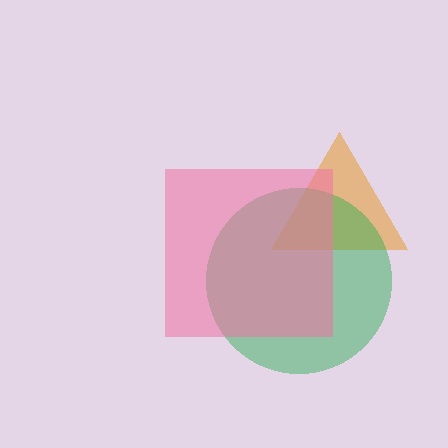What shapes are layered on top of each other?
The layered shapes are: an orange triangle, a green circle, a pink square.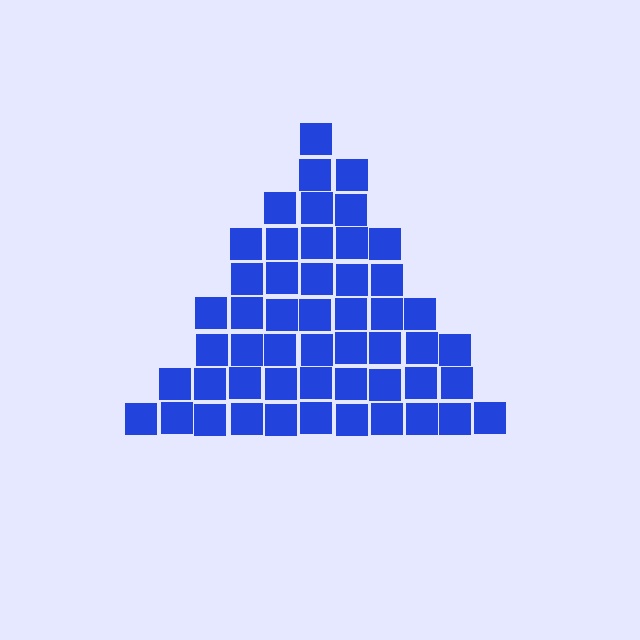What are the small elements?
The small elements are squares.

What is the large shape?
The large shape is a triangle.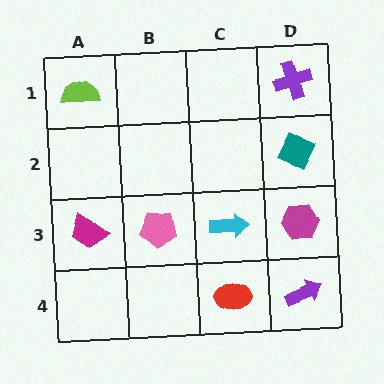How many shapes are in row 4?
2 shapes.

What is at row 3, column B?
A pink pentagon.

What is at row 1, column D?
A purple cross.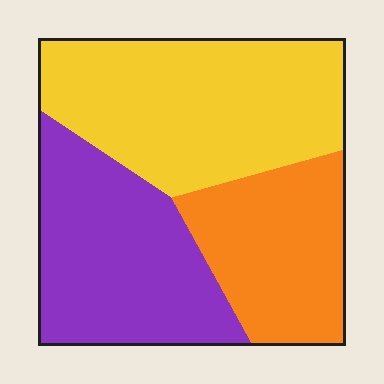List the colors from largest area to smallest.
From largest to smallest: yellow, purple, orange.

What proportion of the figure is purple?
Purple covers about 35% of the figure.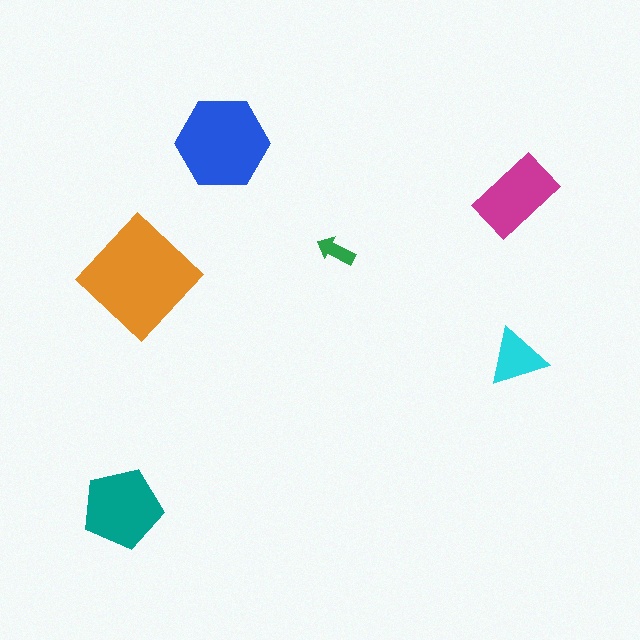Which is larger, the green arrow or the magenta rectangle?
The magenta rectangle.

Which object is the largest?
The orange diamond.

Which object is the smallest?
The green arrow.